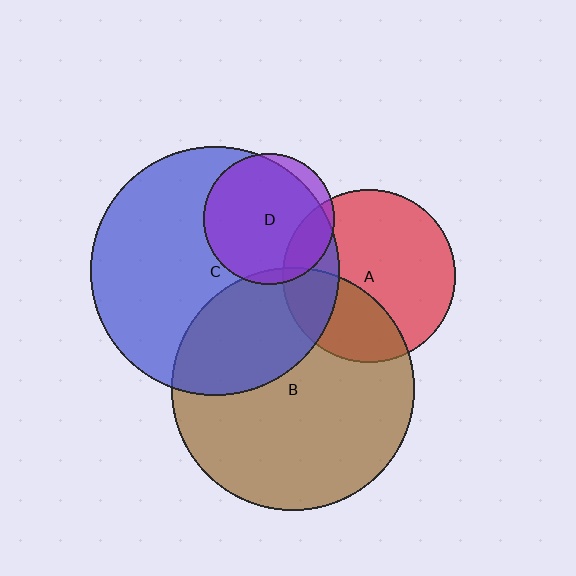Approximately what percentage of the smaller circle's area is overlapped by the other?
Approximately 20%.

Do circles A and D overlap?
Yes.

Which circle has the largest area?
Circle C (blue).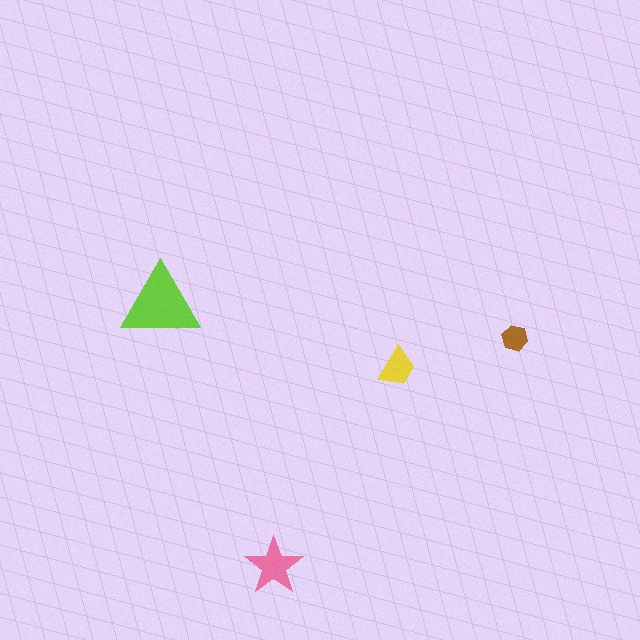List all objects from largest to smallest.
The lime triangle, the pink star, the yellow trapezoid, the brown hexagon.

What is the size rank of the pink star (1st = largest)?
2nd.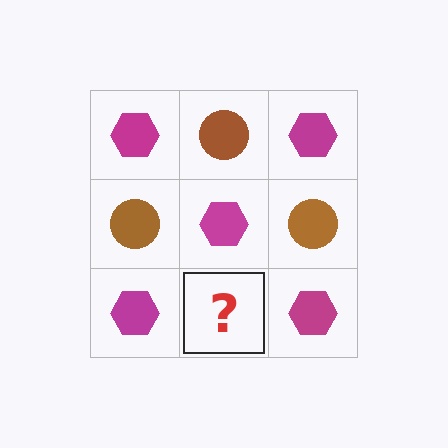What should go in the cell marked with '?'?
The missing cell should contain a brown circle.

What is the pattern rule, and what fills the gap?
The rule is that it alternates magenta hexagon and brown circle in a checkerboard pattern. The gap should be filled with a brown circle.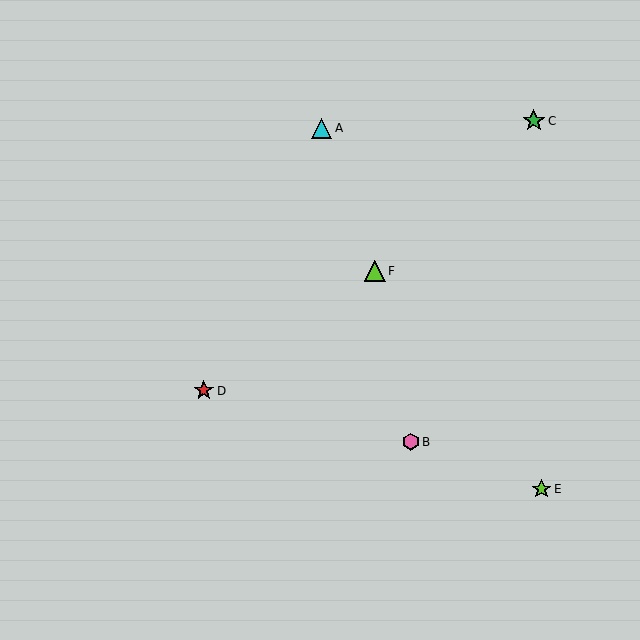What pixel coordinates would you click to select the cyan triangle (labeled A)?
Click at (322, 128) to select the cyan triangle A.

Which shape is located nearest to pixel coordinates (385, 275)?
The lime triangle (labeled F) at (375, 271) is nearest to that location.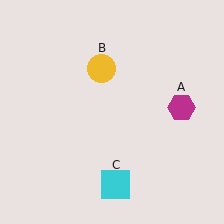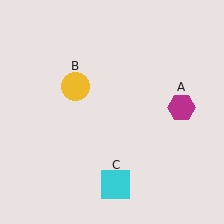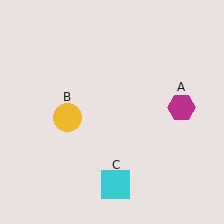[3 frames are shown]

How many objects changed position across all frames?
1 object changed position: yellow circle (object B).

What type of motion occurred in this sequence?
The yellow circle (object B) rotated counterclockwise around the center of the scene.